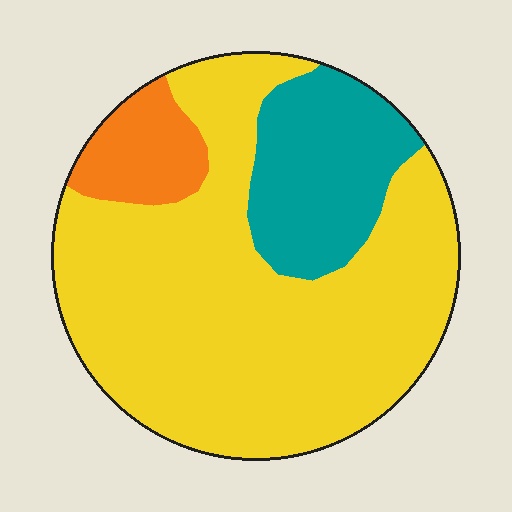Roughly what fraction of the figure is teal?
Teal covers around 20% of the figure.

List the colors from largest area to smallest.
From largest to smallest: yellow, teal, orange.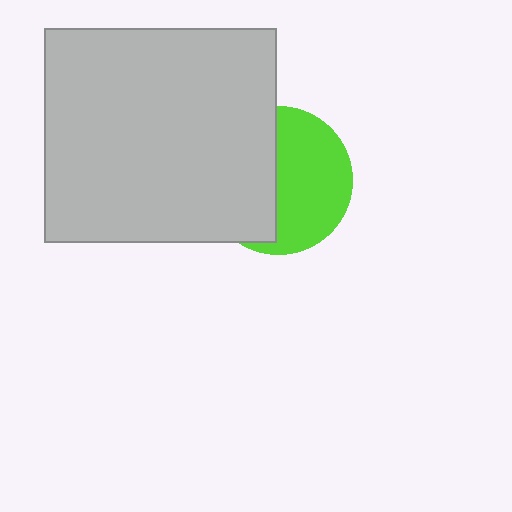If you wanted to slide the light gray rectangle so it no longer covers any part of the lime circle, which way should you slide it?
Slide it left — that is the most direct way to separate the two shapes.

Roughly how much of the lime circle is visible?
About half of it is visible (roughly 53%).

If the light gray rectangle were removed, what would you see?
You would see the complete lime circle.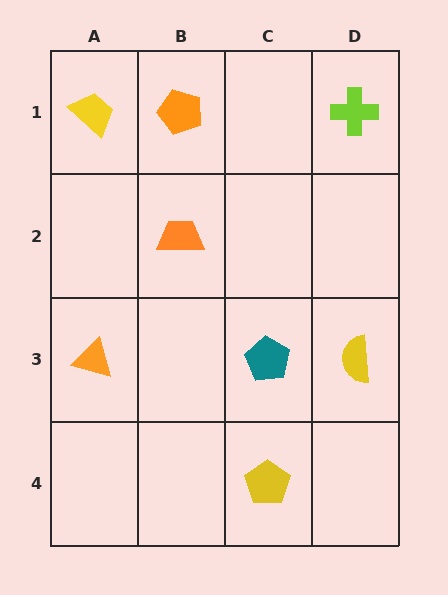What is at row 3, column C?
A teal pentagon.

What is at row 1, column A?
A yellow trapezoid.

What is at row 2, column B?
An orange trapezoid.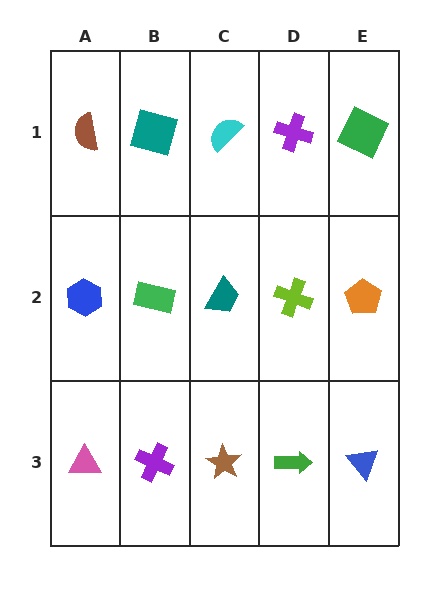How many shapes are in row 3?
5 shapes.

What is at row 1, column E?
A green square.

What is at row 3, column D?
A green arrow.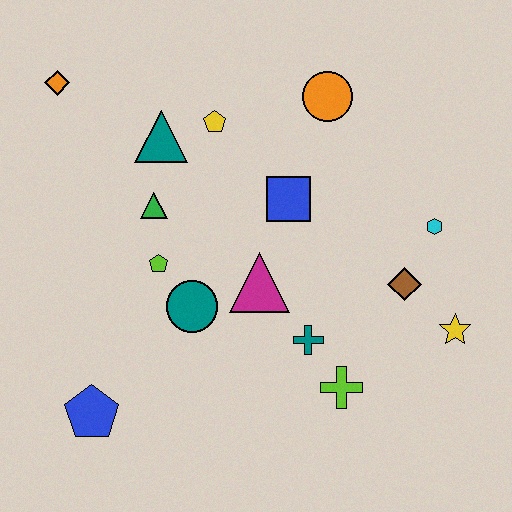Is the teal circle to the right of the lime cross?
No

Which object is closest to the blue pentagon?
The teal circle is closest to the blue pentagon.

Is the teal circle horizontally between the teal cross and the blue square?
No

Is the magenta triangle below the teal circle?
No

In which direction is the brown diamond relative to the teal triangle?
The brown diamond is to the right of the teal triangle.